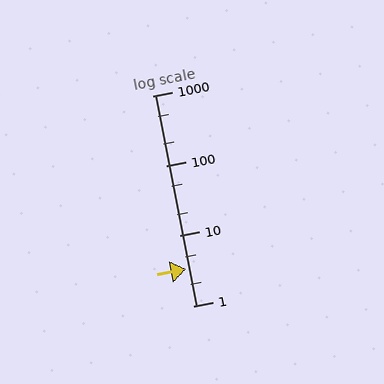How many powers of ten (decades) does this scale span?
The scale spans 3 decades, from 1 to 1000.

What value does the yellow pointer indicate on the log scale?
The pointer indicates approximately 3.4.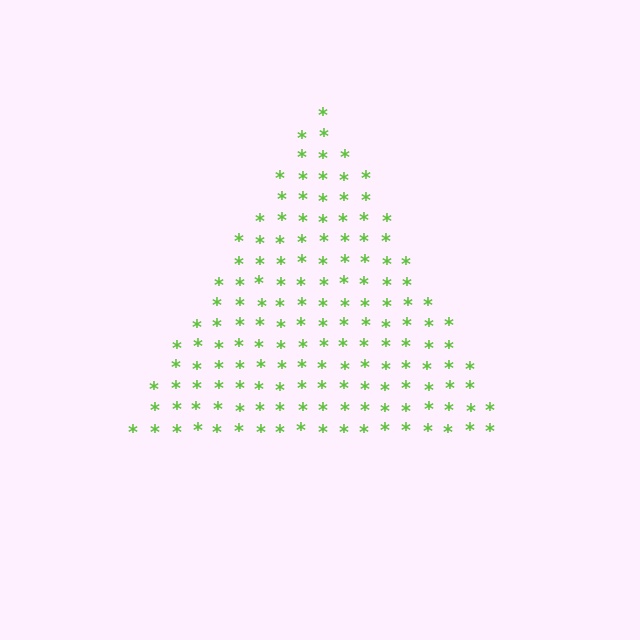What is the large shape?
The large shape is a triangle.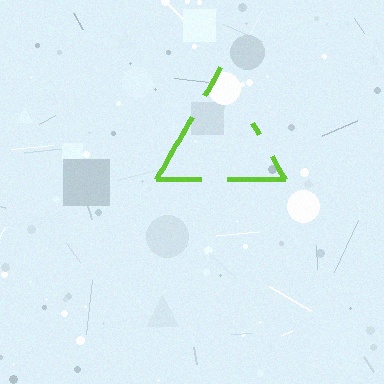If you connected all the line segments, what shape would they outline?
They would outline a triangle.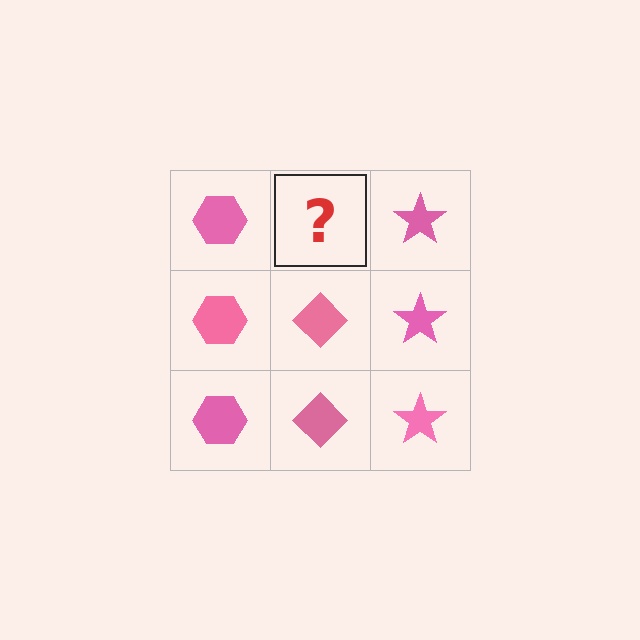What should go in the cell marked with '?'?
The missing cell should contain a pink diamond.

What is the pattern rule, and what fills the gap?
The rule is that each column has a consistent shape. The gap should be filled with a pink diamond.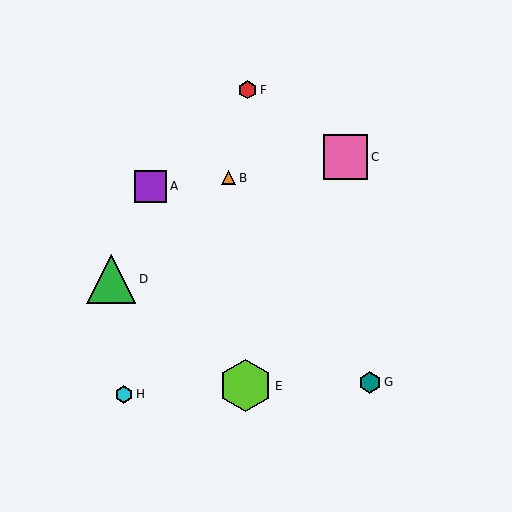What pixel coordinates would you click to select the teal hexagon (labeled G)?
Click at (370, 382) to select the teal hexagon G.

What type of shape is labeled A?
Shape A is a purple square.